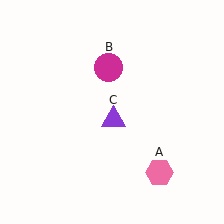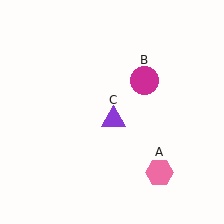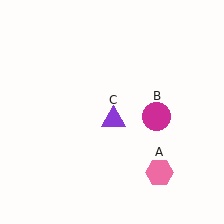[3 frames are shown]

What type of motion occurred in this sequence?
The magenta circle (object B) rotated clockwise around the center of the scene.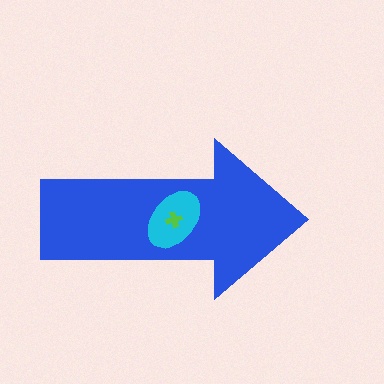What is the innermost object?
The lime cross.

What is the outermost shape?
The blue arrow.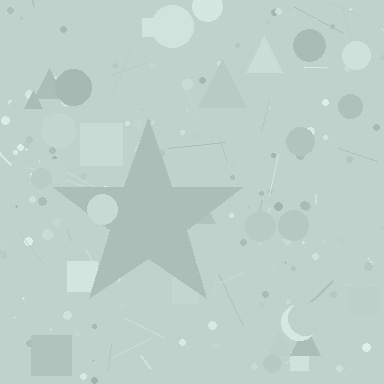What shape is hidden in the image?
A star is hidden in the image.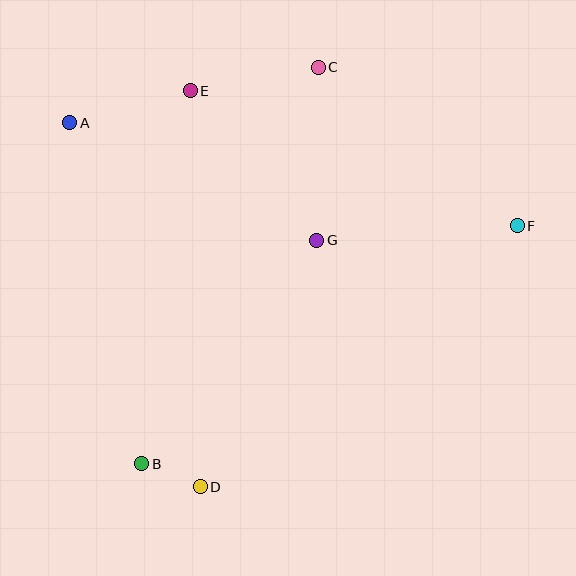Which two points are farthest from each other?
Points A and F are farthest from each other.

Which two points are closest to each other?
Points B and D are closest to each other.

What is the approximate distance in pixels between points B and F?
The distance between B and F is approximately 445 pixels.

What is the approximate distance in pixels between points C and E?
The distance between C and E is approximately 130 pixels.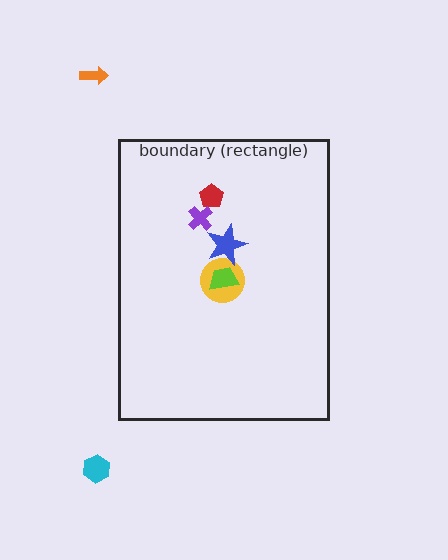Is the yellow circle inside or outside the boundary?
Inside.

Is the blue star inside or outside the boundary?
Inside.